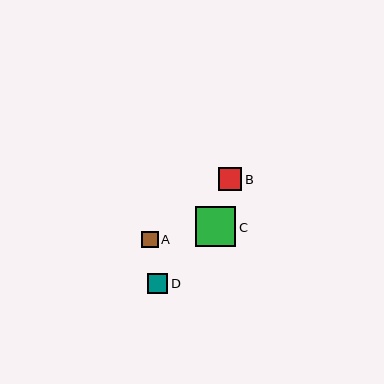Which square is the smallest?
Square A is the smallest with a size of approximately 17 pixels.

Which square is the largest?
Square C is the largest with a size of approximately 40 pixels.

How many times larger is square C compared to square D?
Square C is approximately 2.0 times the size of square D.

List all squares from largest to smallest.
From largest to smallest: C, B, D, A.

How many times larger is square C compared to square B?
Square C is approximately 1.7 times the size of square B.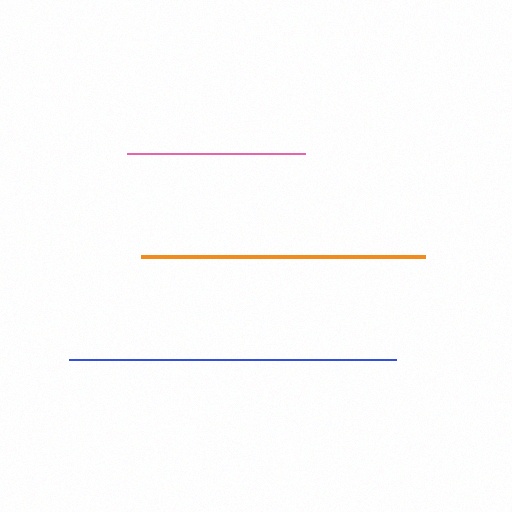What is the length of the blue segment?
The blue segment is approximately 328 pixels long.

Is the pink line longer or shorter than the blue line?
The blue line is longer than the pink line.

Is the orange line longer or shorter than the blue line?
The blue line is longer than the orange line.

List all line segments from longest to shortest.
From longest to shortest: blue, orange, pink.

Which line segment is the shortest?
The pink line is the shortest at approximately 178 pixels.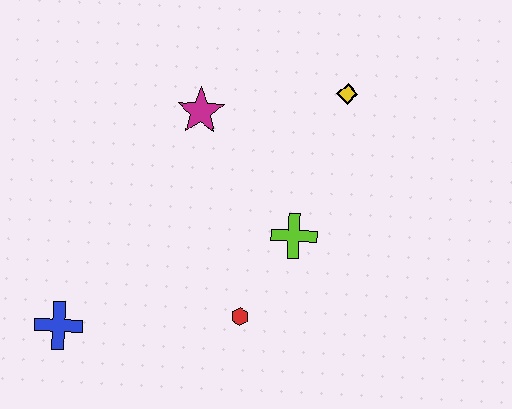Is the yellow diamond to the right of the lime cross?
Yes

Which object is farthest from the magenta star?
The blue cross is farthest from the magenta star.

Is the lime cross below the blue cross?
No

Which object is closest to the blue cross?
The red hexagon is closest to the blue cross.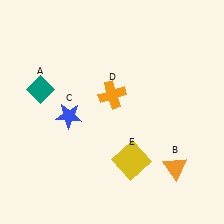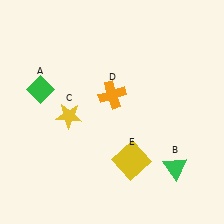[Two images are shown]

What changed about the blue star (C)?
In Image 1, C is blue. In Image 2, it changed to yellow.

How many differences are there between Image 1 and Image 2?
There are 3 differences between the two images.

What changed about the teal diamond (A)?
In Image 1, A is teal. In Image 2, it changed to green.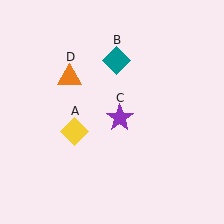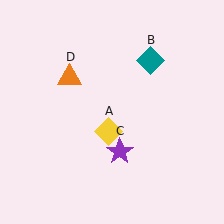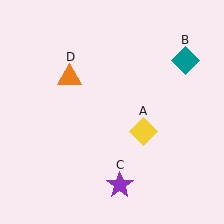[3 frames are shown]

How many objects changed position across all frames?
3 objects changed position: yellow diamond (object A), teal diamond (object B), purple star (object C).